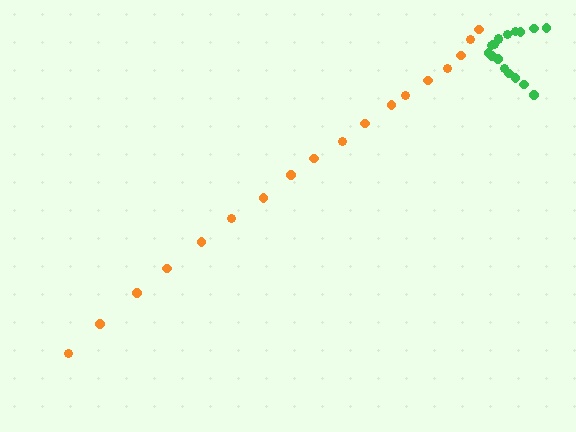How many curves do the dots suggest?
There are 2 distinct paths.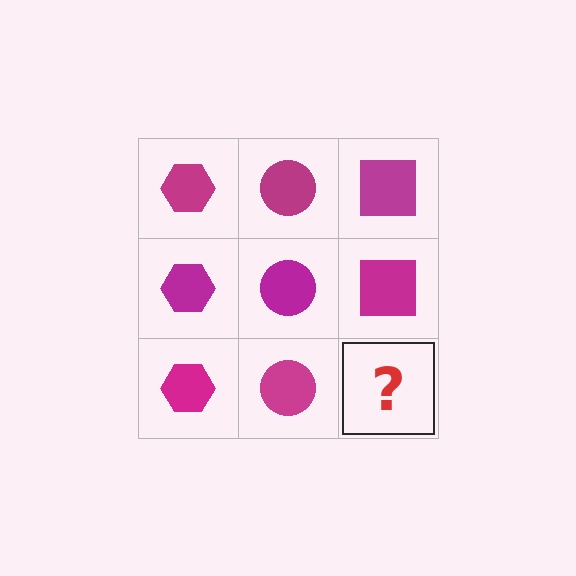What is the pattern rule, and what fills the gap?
The rule is that each column has a consistent shape. The gap should be filled with a magenta square.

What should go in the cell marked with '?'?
The missing cell should contain a magenta square.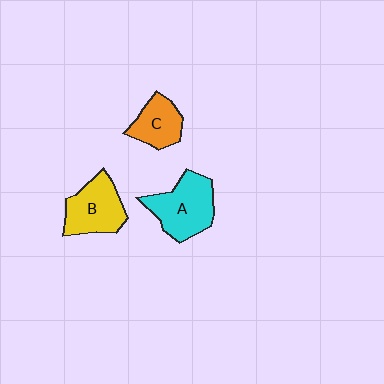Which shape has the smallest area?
Shape C (orange).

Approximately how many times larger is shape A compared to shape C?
Approximately 1.5 times.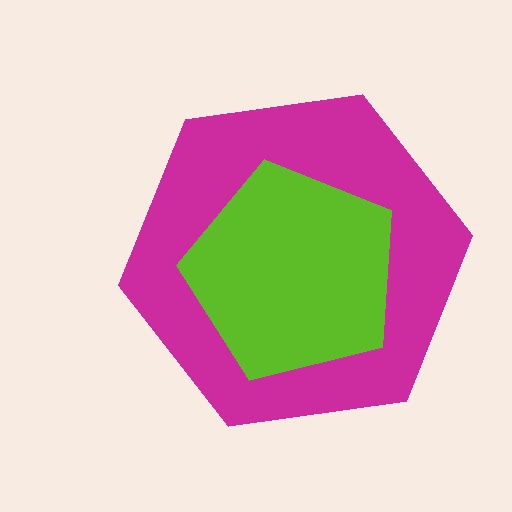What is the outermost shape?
The magenta hexagon.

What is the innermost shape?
The lime pentagon.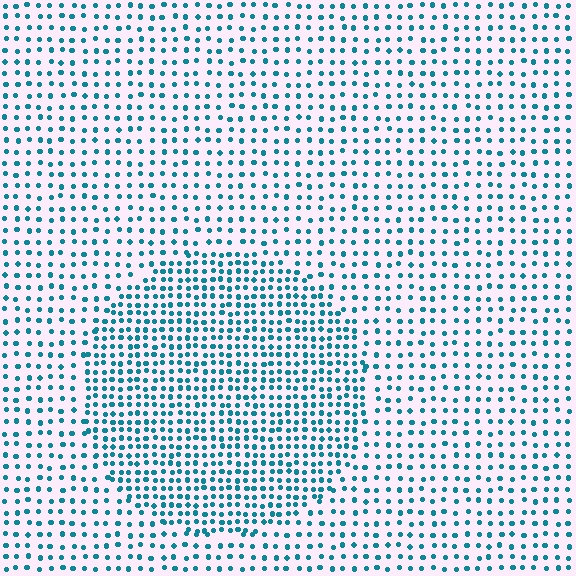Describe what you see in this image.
The image contains small teal elements arranged at two different densities. A circle-shaped region is visible where the elements are more densely packed than the surrounding area.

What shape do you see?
I see a circle.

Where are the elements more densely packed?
The elements are more densely packed inside the circle boundary.